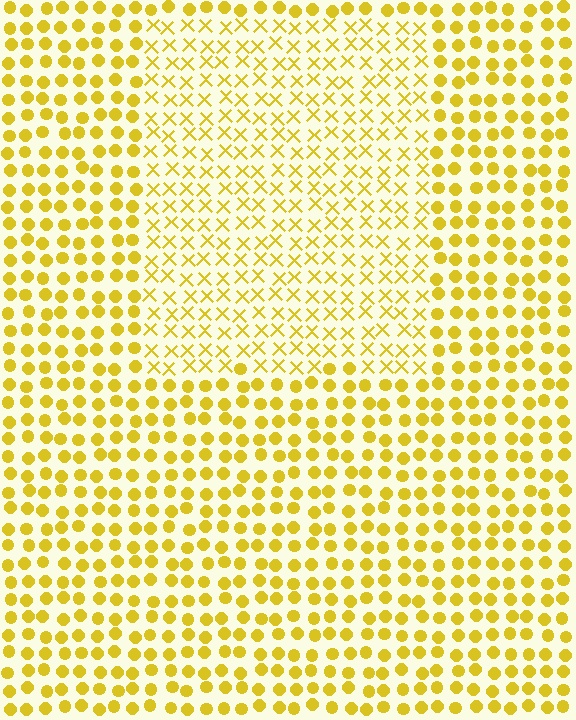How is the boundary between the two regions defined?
The boundary is defined by a change in element shape: X marks inside vs. circles outside. All elements share the same color and spacing.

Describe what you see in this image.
The image is filled with small yellow elements arranged in a uniform grid. A rectangle-shaped region contains X marks, while the surrounding area contains circles. The boundary is defined purely by the change in element shape.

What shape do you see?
I see a rectangle.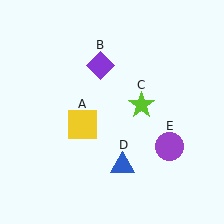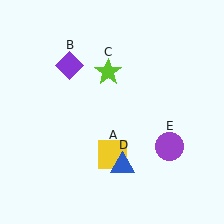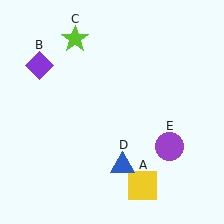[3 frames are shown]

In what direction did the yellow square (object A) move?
The yellow square (object A) moved down and to the right.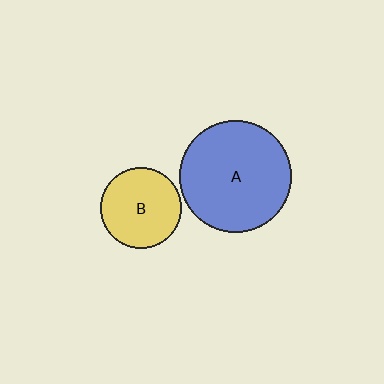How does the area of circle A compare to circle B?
Approximately 1.9 times.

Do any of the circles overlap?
No, none of the circles overlap.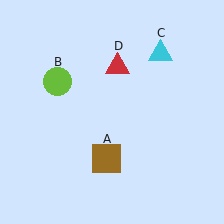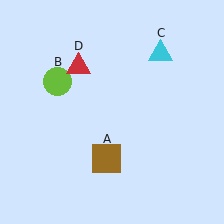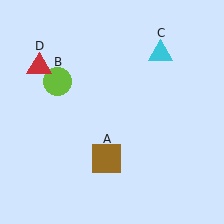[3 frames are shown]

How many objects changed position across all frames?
1 object changed position: red triangle (object D).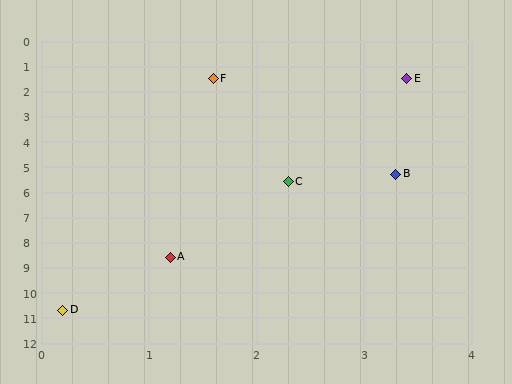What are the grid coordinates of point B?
Point B is at approximately (3.3, 5.3).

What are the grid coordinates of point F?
Point F is at approximately (1.6, 1.5).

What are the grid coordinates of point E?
Point E is at approximately (3.4, 1.5).